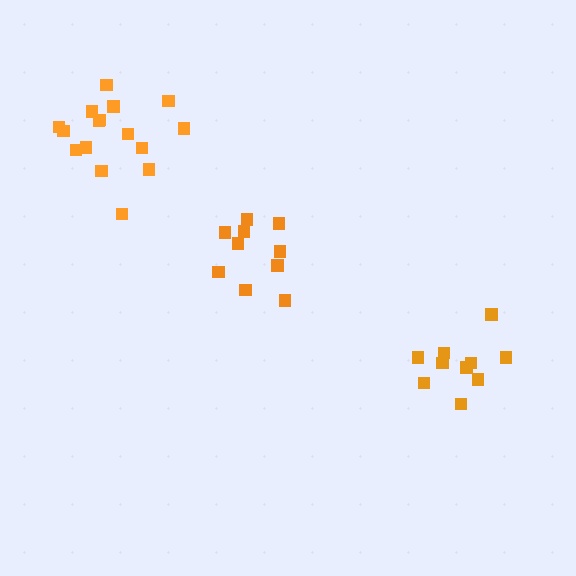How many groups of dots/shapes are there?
There are 3 groups.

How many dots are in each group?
Group 1: 10 dots, Group 2: 16 dots, Group 3: 10 dots (36 total).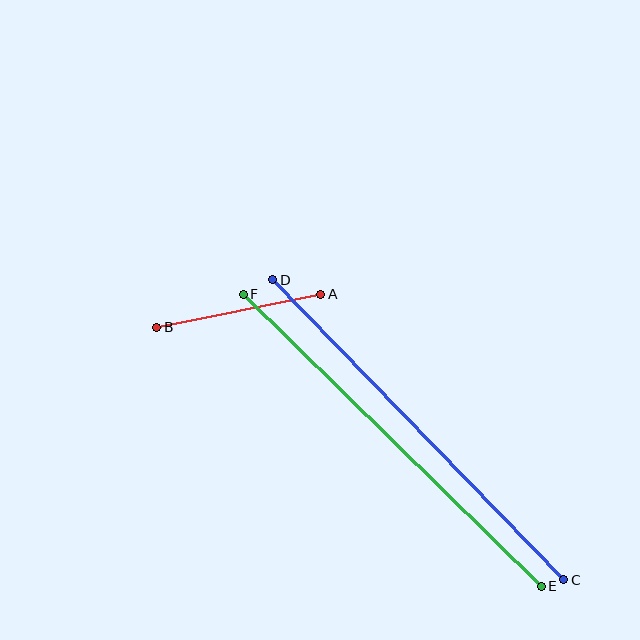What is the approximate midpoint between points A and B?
The midpoint is at approximately (239, 311) pixels.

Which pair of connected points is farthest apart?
Points C and D are farthest apart.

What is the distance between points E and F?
The distance is approximately 417 pixels.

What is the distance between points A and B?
The distance is approximately 168 pixels.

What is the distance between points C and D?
The distance is approximately 418 pixels.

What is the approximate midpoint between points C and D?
The midpoint is at approximately (418, 430) pixels.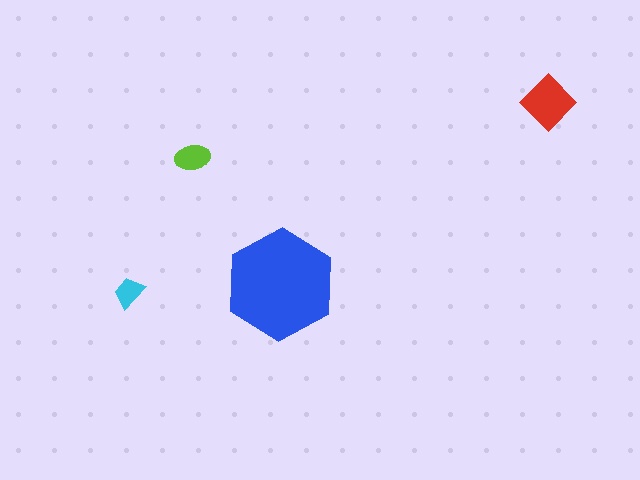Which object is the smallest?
The cyan trapezoid.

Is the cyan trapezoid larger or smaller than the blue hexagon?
Smaller.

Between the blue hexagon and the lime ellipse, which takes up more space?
The blue hexagon.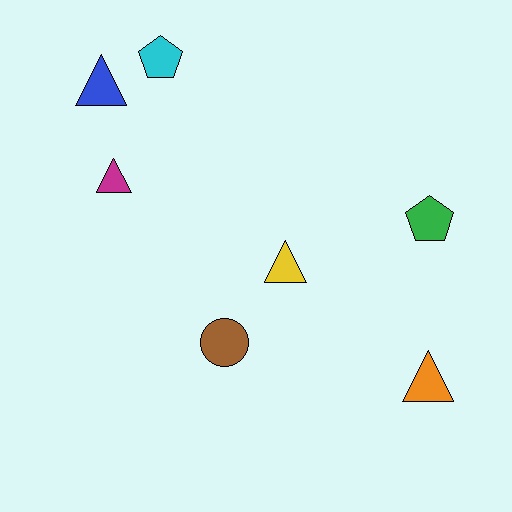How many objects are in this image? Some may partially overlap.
There are 7 objects.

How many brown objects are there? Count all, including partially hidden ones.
There is 1 brown object.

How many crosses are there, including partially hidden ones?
There are no crosses.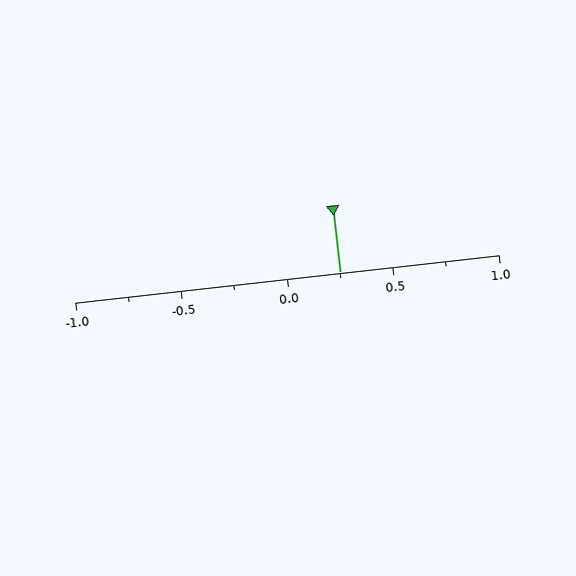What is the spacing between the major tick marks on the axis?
The major ticks are spaced 0.5 apart.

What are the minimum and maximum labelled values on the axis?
The axis runs from -1.0 to 1.0.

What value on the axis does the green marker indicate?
The marker indicates approximately 0.25.